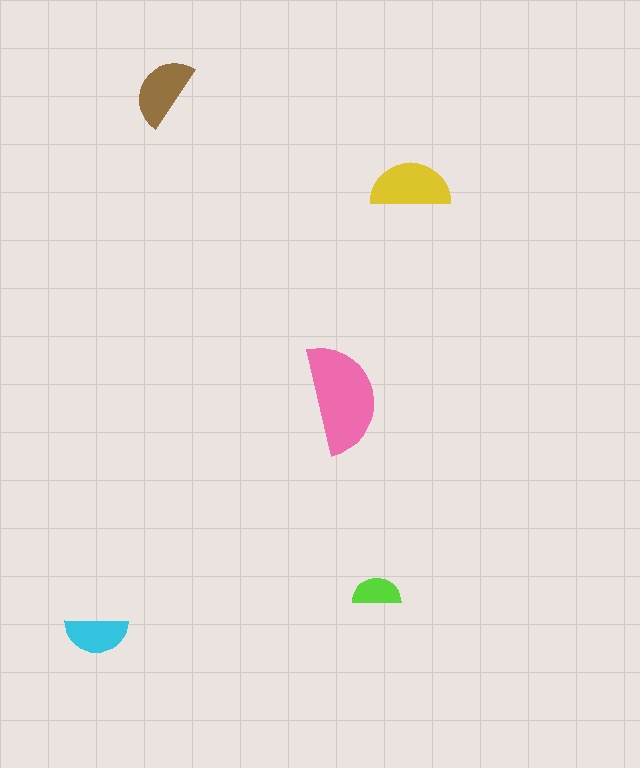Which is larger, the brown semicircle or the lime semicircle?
The brown one.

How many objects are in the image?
There are 5 objects in the image.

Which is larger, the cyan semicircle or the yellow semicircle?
The yellow one.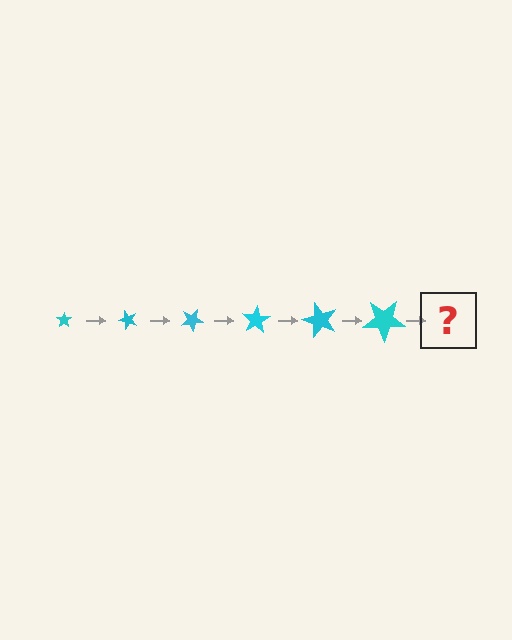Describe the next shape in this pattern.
It should be a star, larger than the previous one and rotated 300 degrees from the start.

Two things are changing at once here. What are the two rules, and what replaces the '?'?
The two rules are that the star grows larger each step and it rotates 50 degrees each step. The '?' should be a star, larger than the previous one and rotated 300 degrees from the start.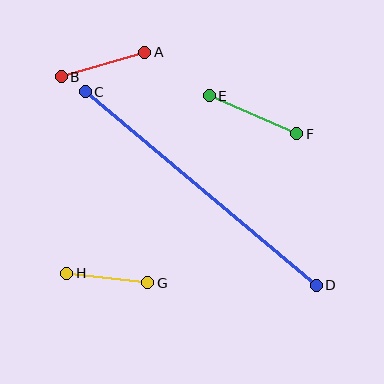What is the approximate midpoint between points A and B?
The midpoint is at approximately (103, 65) pixels.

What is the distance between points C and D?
The distance is approximately 302 pixels.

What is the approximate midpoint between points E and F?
The midpoint is at approximately (253, 115) pixels.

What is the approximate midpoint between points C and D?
The midpoint is at approximately (201, 188) pixels.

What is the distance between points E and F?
The distance is approximately 95 pixels.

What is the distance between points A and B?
The distance is approximately 87 pixels.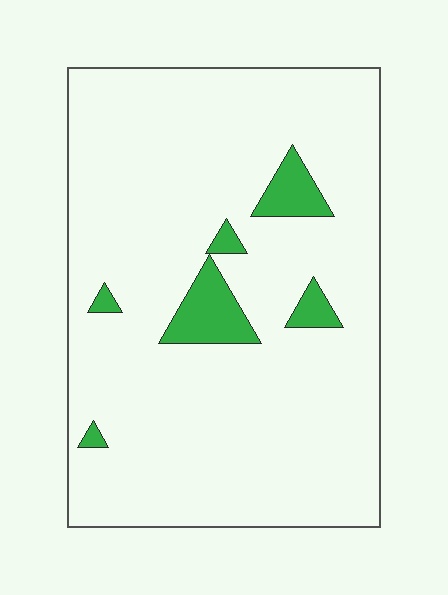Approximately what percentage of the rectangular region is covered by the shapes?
Approximately 10%.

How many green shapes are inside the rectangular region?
6.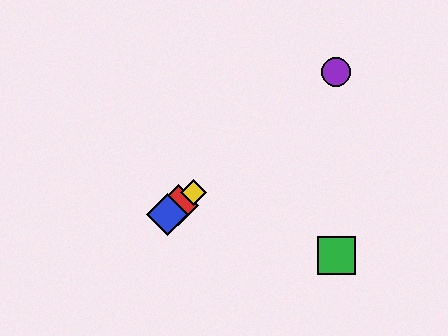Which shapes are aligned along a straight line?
The red diamond, the blue diamond, the yellow diamond, the purple circle are aligned along a straight line.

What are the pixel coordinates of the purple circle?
The purple circle is at (336, 72).